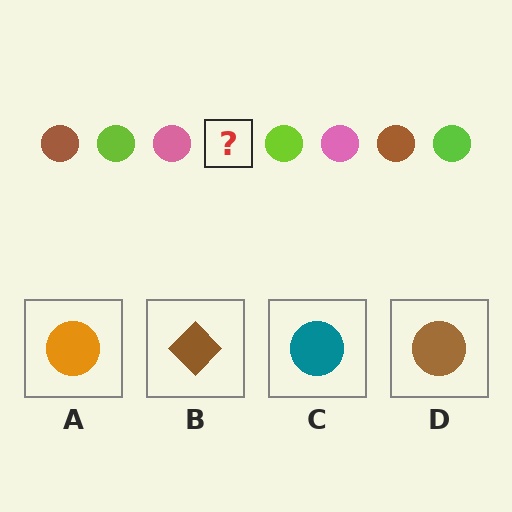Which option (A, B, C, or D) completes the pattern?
D.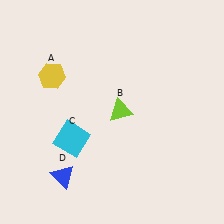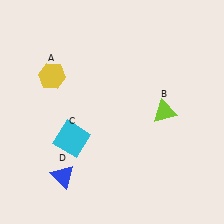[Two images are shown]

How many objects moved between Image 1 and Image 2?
1 object moved between the two images.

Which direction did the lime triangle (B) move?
The lime triangle (B) moved right.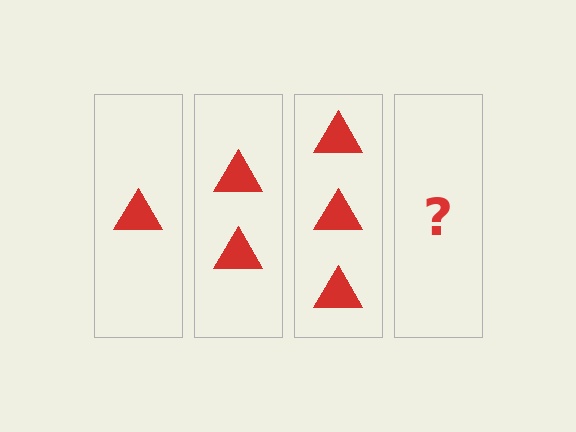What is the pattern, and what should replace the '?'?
The pattern is that each step adds one more triangle. The '?' should be 4 triangles.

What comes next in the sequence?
The next element should be 4 triangles.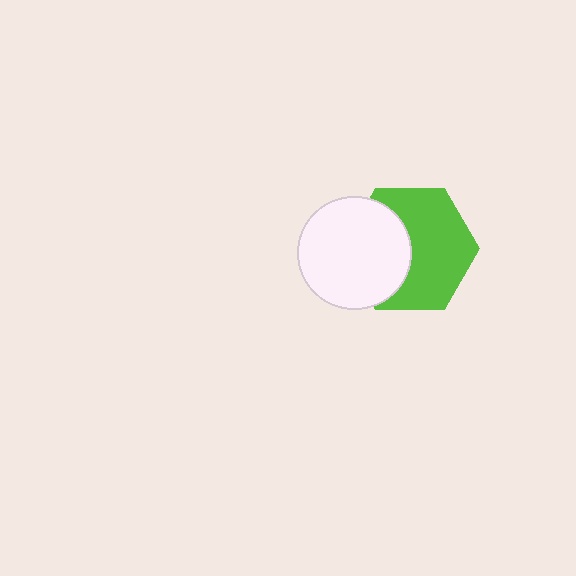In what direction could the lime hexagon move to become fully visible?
The lime hexagon could move right. That would shift it out from behind the white circle entirely.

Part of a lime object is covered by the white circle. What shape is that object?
It is a hexagon.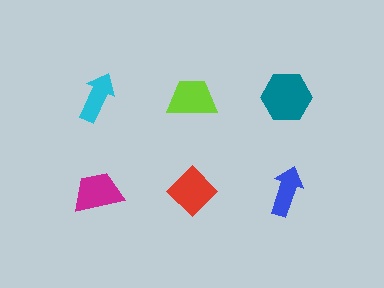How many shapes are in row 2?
3 shapes.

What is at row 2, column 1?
A magenta trapezoid.